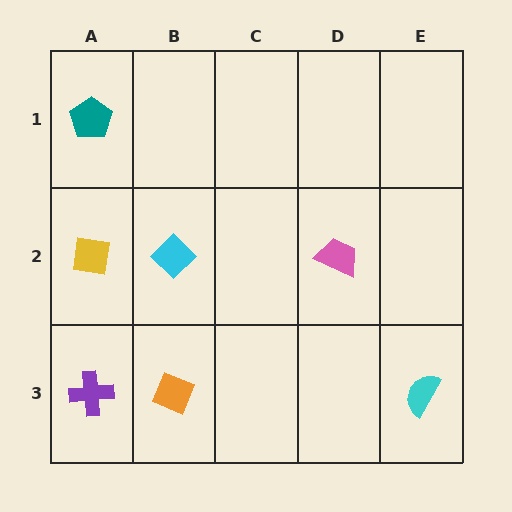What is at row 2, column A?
A yellow square.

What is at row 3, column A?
A purple cross.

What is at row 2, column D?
A pink trapezoid.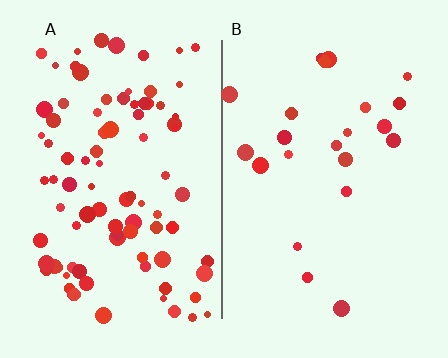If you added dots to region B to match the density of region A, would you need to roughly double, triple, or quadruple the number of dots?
Approximately quadruple.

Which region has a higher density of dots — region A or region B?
A (the left).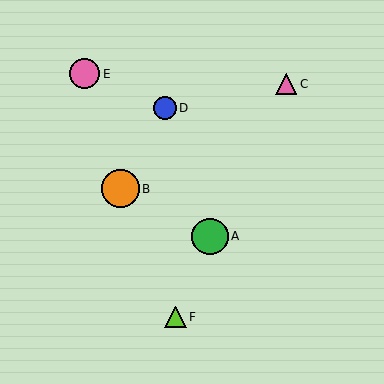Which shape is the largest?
The orange circle (labeled B) is the largest.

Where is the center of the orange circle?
The center of the orange circle is at (120, 189).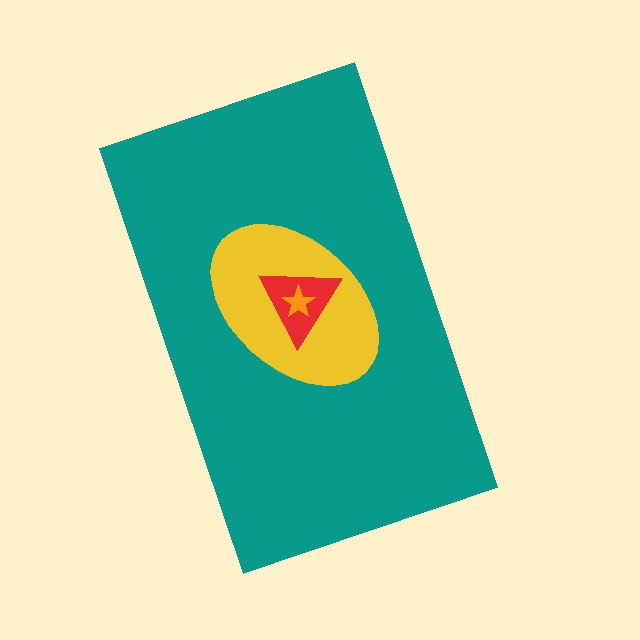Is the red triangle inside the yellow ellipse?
Yes.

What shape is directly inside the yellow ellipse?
The red triangle.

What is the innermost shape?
The orange star.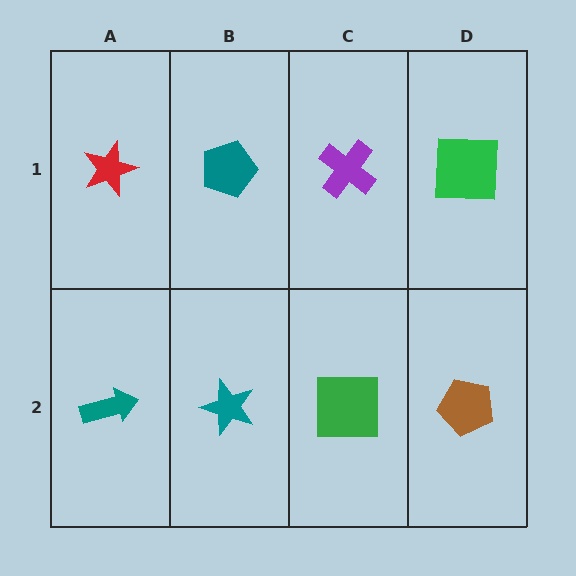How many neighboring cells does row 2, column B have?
3.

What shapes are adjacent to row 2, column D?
A green square (row 1, column D), a green square (row 2, column C).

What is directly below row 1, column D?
A brown pentagon.